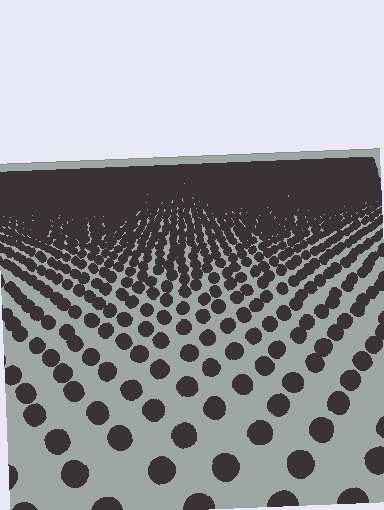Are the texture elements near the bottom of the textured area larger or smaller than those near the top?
Larger. Near the bottom, elements are closer to the viewer and appear at a bigger on-screen size.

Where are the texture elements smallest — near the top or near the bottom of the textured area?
Near the top.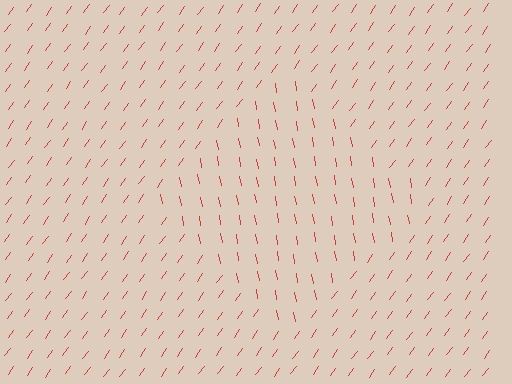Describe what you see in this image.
The image is filled with small red line segments. A diamond region in the image has lines oriented differently from the surrounding lines, creating a visible texture boundary.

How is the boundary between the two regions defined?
The boundary is defined purely by a change in line orientation (approximately 45 degrees difference). All lines are the same color and thickness.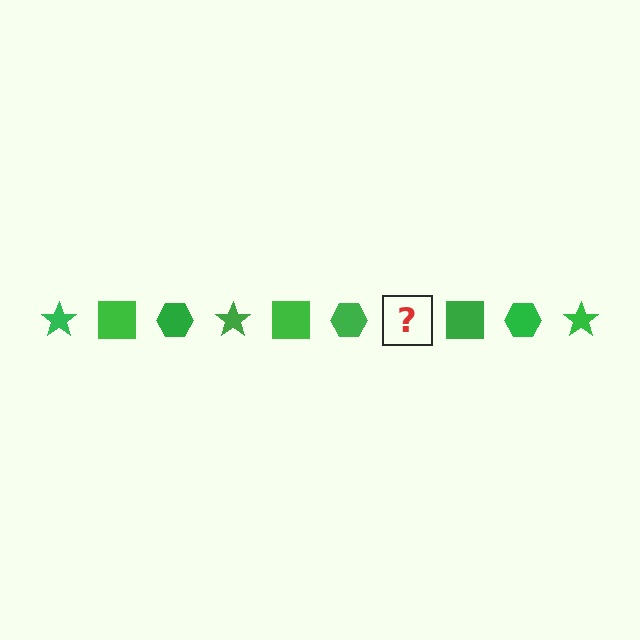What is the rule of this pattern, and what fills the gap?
The rule is that the pattern cycles through star, square, hexagon shapes in green. The gap should be filled with a green star.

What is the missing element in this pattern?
The missing element is a green star.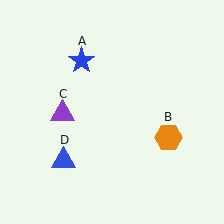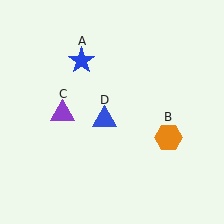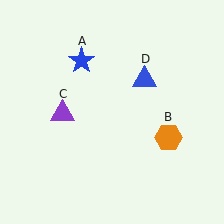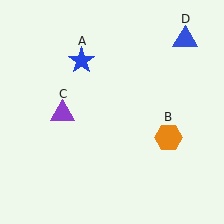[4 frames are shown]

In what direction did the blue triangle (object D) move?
The blue triangle (object D) moved up and to the right.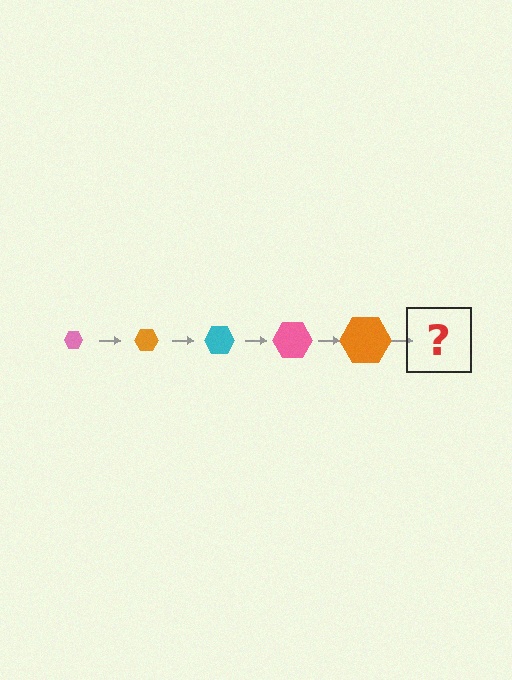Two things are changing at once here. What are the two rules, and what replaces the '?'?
The two rules are that the hexagon grows larger each step and the color cycles through pink, orange, and cyan. The '?' should be a cyan hexagon, larger than the previous one.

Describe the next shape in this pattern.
It should be a cyan hexagon, larger than the previous one.